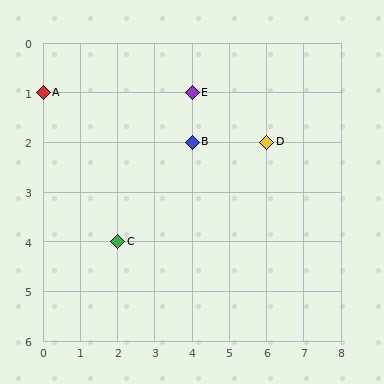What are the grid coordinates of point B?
Point B is at grid coordinates (4, 2).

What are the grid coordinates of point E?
Point E is at grid coordinates (4, 1).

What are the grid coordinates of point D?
Point D is at grid coordinates (6, 2).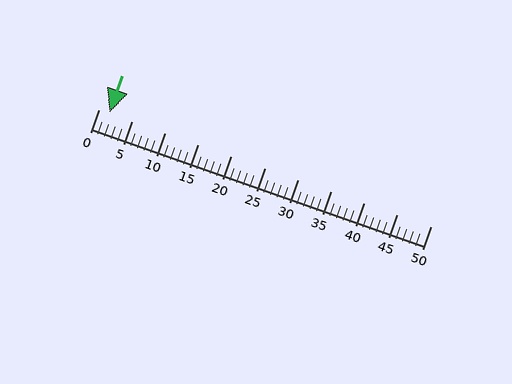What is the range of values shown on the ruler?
The ruler shows values from 0 to 50.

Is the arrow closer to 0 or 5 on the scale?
The arrow is closer to 0.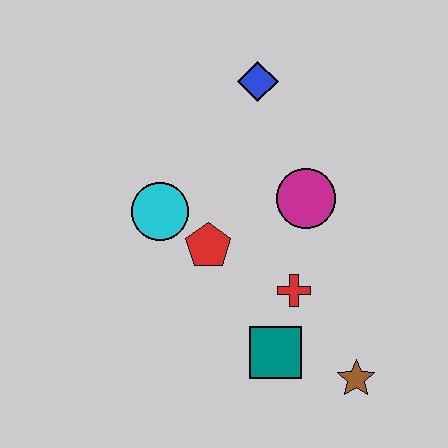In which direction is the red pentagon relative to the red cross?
The red pentagon is to the left of the red cross.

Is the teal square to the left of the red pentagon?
No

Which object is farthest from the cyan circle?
The brown star is farthest from the cyan circle.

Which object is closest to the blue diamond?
The magenta circle is closest to the blue diamond.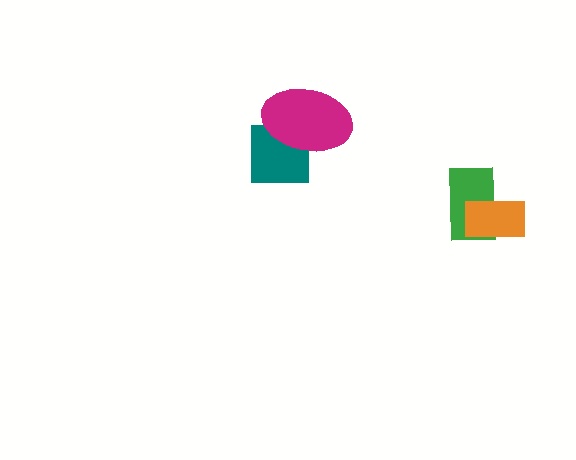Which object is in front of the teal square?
The magenta ellipse is in front of the teal square.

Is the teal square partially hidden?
Yes, it is partially covered by another shape.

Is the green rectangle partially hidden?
Yes, it is partially covered by another shape.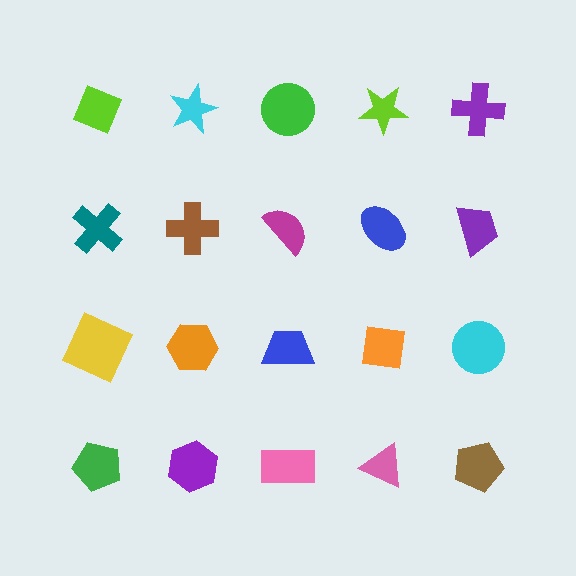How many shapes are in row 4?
5 shapes.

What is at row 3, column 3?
A blue trapezoid.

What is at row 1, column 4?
A lime star.